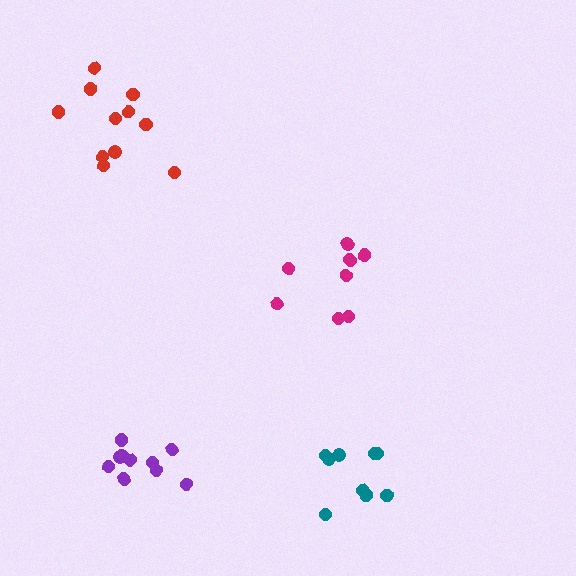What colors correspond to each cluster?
The clusters are colored: teal, red, magenta, purple.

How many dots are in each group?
Group 1: 9 dots, Group 2: 11 dots, Group 3: 9 dots, Group 4: 10 dots (39 total).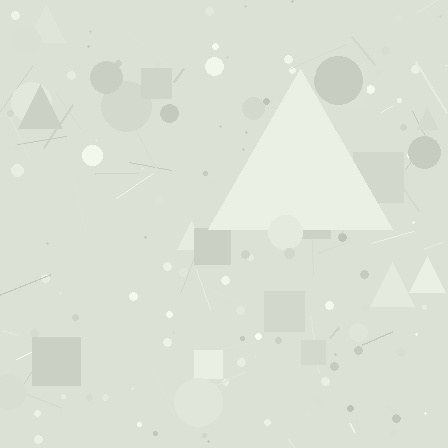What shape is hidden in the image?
A triangle is hidden in the image.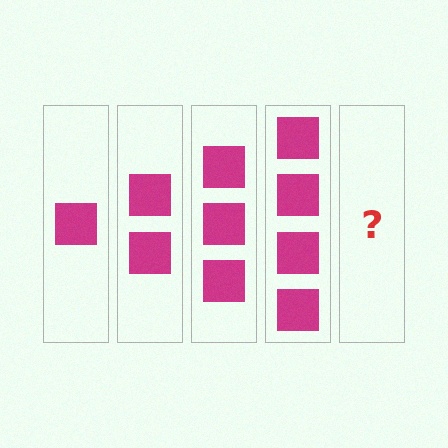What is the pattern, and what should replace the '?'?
The pattern is that each step adds one more square. The '?' should be 5 squares.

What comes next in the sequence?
The next element should be 5 squares.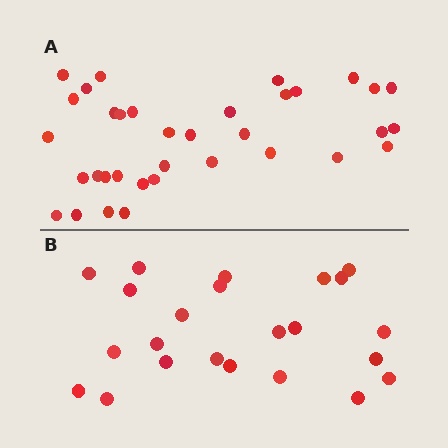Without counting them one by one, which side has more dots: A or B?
Region A (the top region) has more dots.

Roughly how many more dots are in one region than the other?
Region A has roughly 12 or so more dots than region B.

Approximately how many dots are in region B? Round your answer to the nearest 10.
About 20 dots. (The exact count is 23, which rounds to 20.)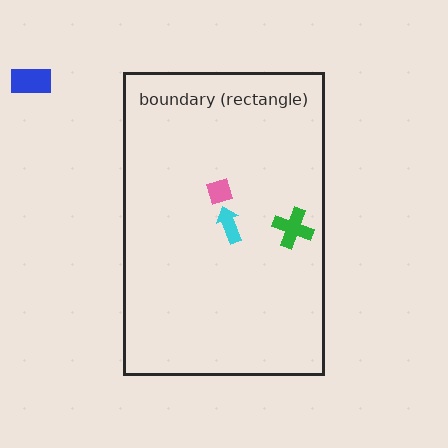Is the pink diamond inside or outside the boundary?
Inside.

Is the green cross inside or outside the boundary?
Inside.